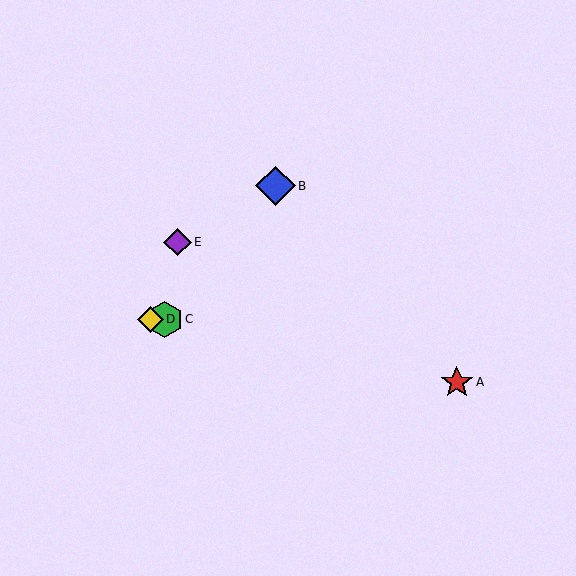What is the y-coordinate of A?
Object A is at y≈382.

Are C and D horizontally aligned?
Yes, both are at y≈320.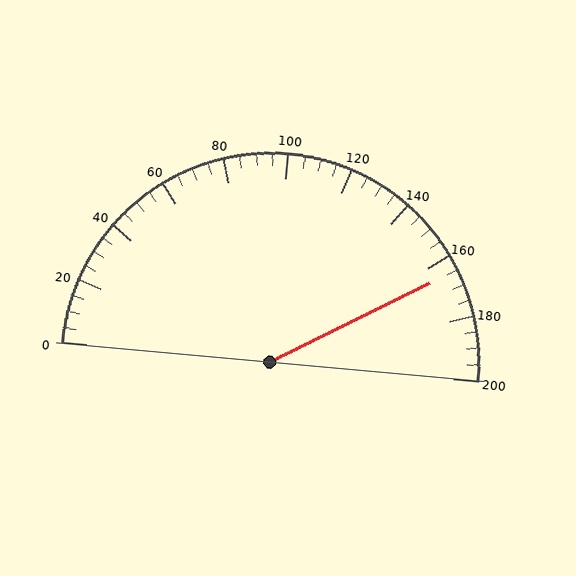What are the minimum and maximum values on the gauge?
The gauge ranges from 0 to 200.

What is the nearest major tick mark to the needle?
The nearest major tick mark is 160.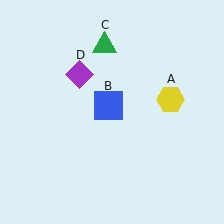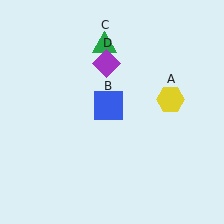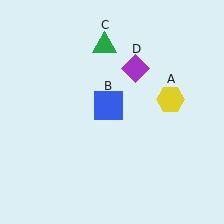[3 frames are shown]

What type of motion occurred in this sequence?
The purple diamond (object D) rotated clockwise around the center of the scene.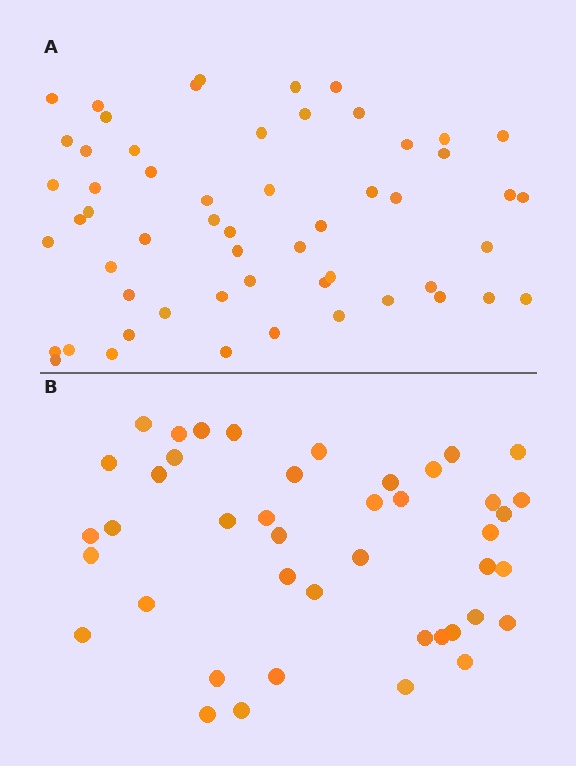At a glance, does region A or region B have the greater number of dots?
Region A (the top region) has more dots.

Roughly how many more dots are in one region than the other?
Region A has approximately 15 more dots than region B.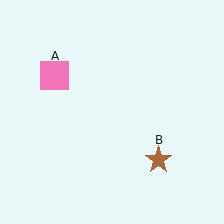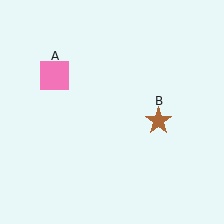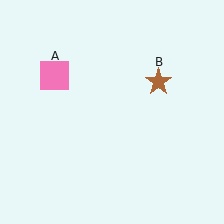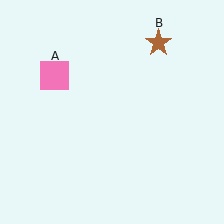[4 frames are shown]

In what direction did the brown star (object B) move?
The brown star (object B) moved up.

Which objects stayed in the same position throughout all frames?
Pink square (object A) remained stationary.